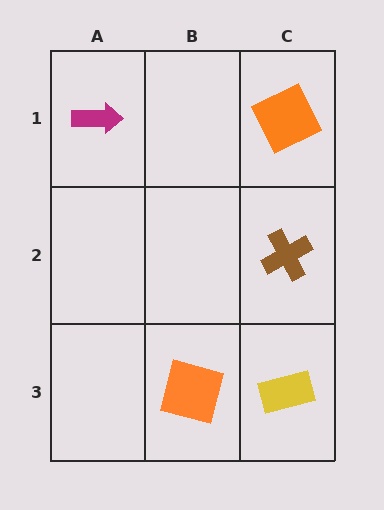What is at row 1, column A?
A magenta arrow.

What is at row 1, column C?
An orange square.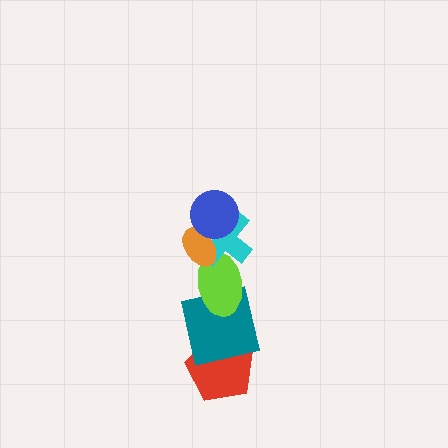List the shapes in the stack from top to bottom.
From top to bottom: the blue circle, the orange ellipse, the cyan cross, the lime ellipse, the teal square, the red pentagon.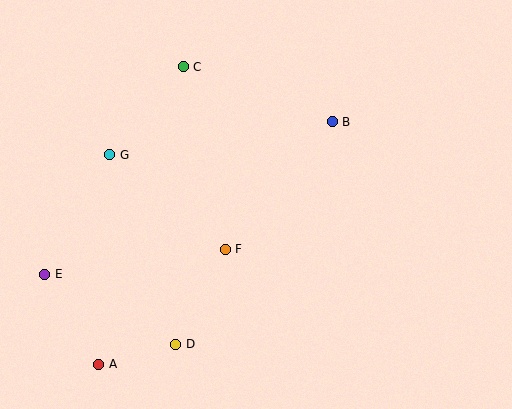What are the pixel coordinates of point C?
Point C is at (183, 67).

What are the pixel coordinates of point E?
Point E is at (45, 274).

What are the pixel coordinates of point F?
Point F is at (225, 249).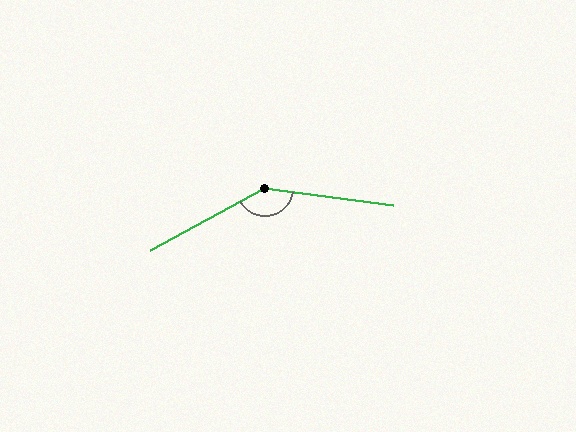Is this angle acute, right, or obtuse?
It is obtuse.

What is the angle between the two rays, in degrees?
Approximately 144 degrees.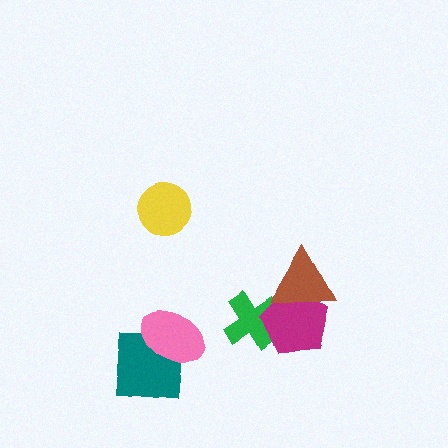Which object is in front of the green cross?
The magenta pentagon is in front of the green cross.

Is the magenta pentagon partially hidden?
Yes, it is partially covered by another shape.